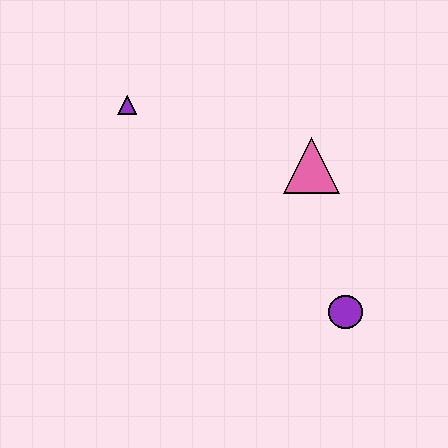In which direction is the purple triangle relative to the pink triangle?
The purple triangle is to the left of the pink triangle.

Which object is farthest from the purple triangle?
The purple circle is farthest from the purple triangle.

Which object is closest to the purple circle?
The pink triangle is closest to the purple circle.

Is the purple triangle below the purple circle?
No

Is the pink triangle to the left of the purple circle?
Yes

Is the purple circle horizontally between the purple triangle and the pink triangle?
No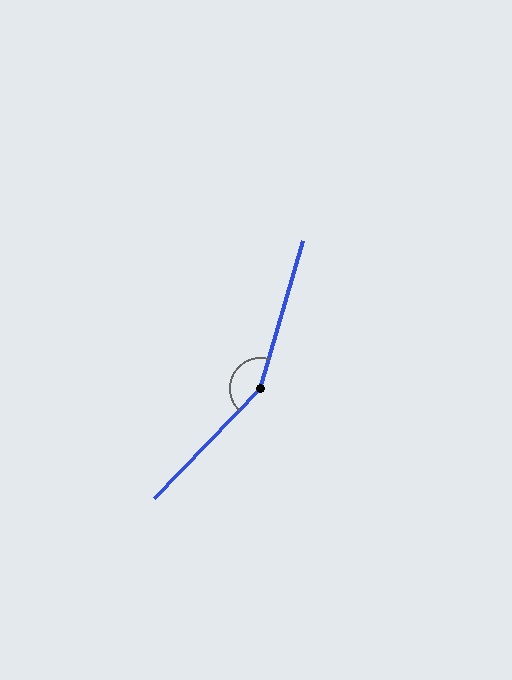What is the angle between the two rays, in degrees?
Approximately 153 degrees.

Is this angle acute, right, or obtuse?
It is obtuse.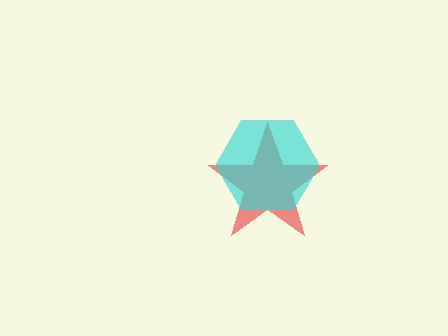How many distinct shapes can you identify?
There are 2 distinct shapes: a red star, a cyan hexagon.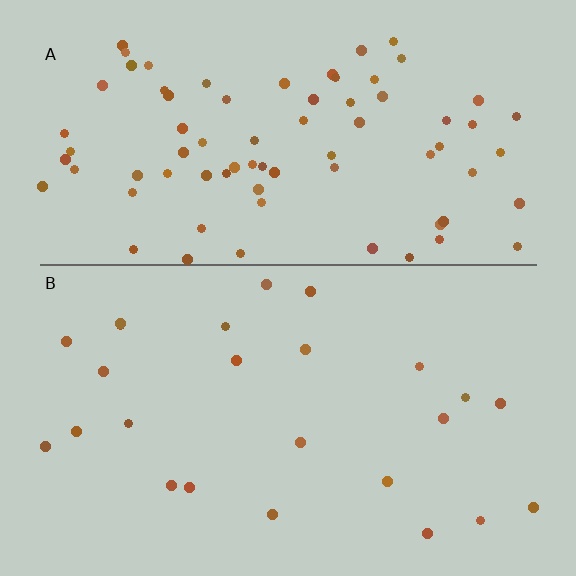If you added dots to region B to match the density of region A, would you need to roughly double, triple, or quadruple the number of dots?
Approximately triple.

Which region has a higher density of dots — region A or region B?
A (the top).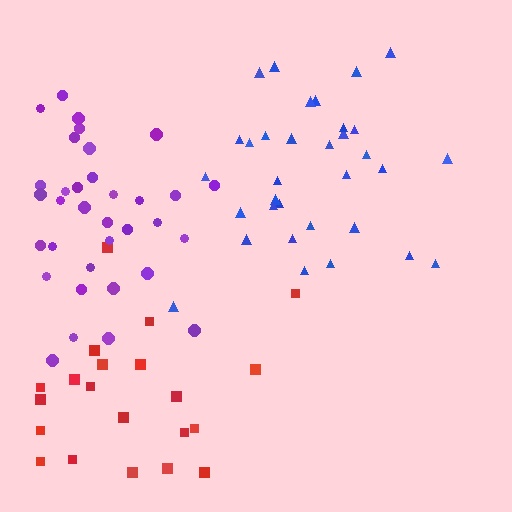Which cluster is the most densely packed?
Blue.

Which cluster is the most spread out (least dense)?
Red.